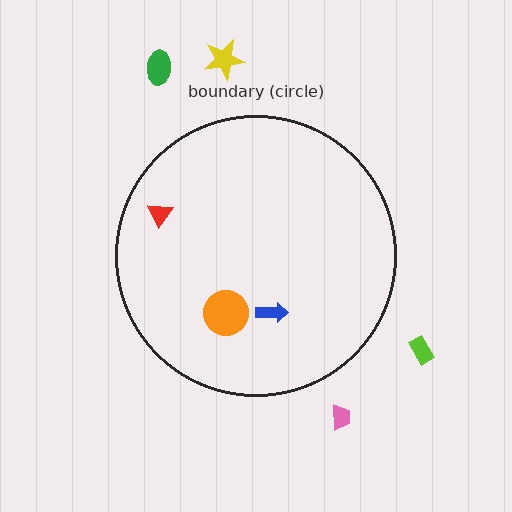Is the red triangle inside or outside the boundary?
Inside.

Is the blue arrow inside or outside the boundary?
Inside.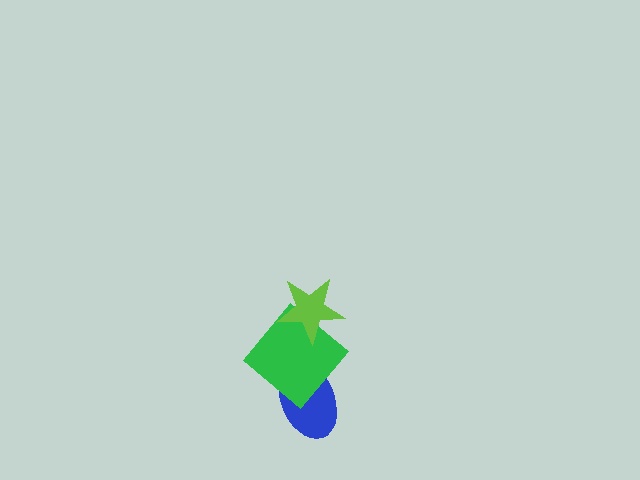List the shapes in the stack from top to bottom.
From top to bottom: the lime star, the green diamond, the blue ellipse.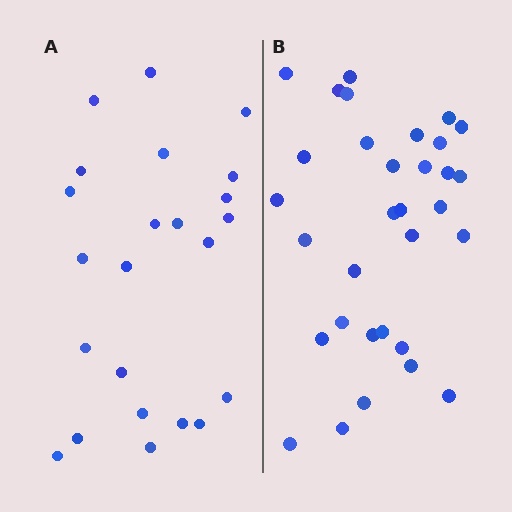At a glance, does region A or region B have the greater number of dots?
Region B (the right region) has more dots.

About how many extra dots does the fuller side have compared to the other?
Region B has roughly 8 or so more dots than region A.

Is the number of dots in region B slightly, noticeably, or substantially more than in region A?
Region B has noticeably more, but not dramatically so. The ratio is roughly 1.4 to 1.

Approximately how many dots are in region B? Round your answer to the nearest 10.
About 30 dots. (The exact count is 32, which rounds to 30.)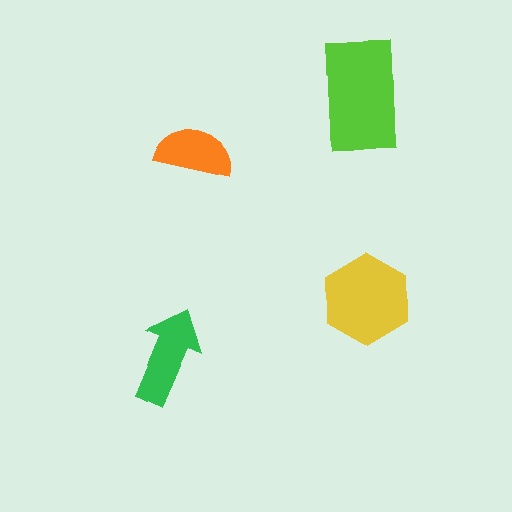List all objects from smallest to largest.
The orange semicircle, the green arrow, the yellow hexagon, the lime rectangle.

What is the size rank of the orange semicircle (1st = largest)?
4th.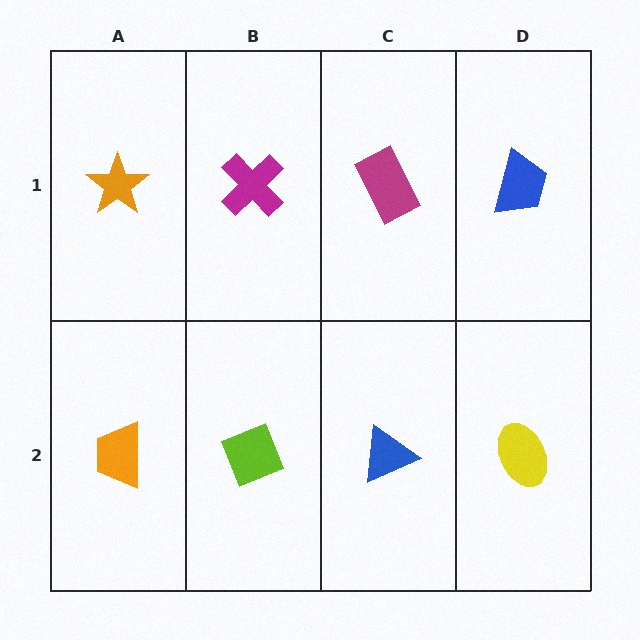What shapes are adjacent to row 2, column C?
A magenta rectangle (row 1, column C), a lime diamond (row 2, column B), a yellow ellipse (row 2, column D).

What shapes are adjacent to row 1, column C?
A blue triangle (row 2, column C), a magenta cross (row 1, column B), a blue trapezoid (row 1, column D).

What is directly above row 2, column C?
A magenta rectangle.